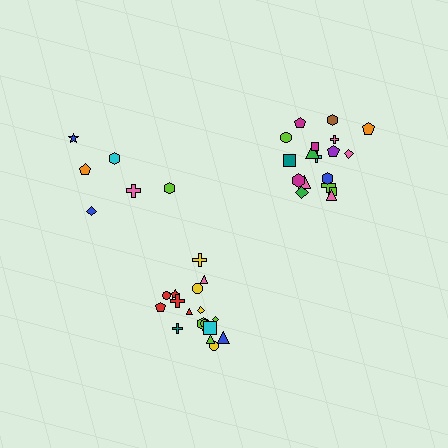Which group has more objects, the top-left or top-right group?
The top-right group.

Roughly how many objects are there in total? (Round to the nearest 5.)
Roughly 40 objects in total.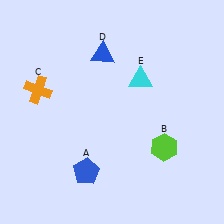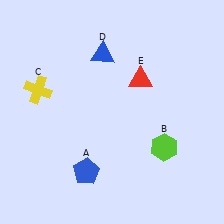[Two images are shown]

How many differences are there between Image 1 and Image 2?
There are 2 differences between the two images.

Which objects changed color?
C changed from orange to yellow. E changed from cyan to red.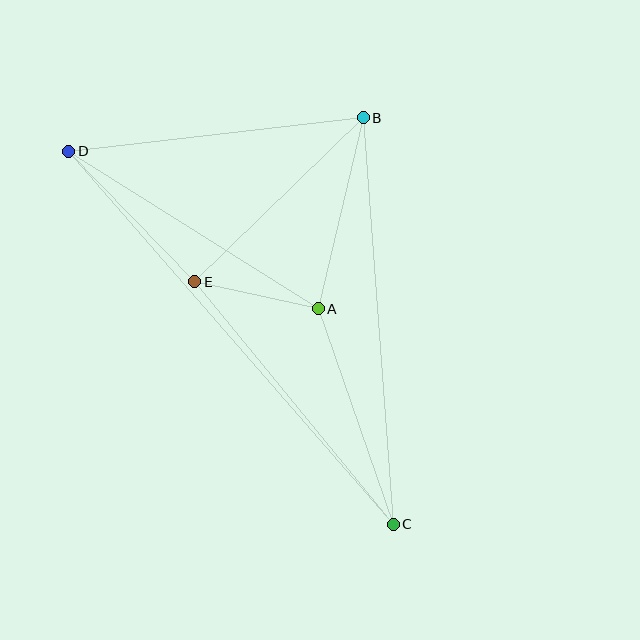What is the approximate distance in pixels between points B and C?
The distance between B and C is approximately 407 pixels.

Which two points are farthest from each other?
Points C and D are farthest from each other.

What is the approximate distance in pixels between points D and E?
The distance between D and E is approximately 182 pixels.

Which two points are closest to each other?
Points A and E are closest to each other.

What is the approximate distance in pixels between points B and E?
The distance between B and E is approximately 235 pixels.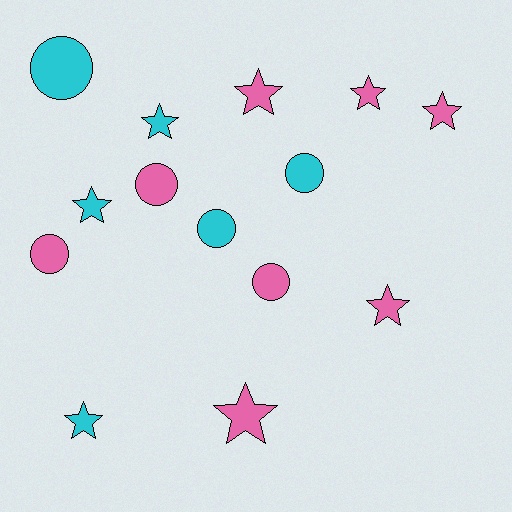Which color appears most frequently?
Pink, with 8 objects.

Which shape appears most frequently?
Star, with 8 objects.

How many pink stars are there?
There are 5 pink stars.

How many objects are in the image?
There are 14 objects.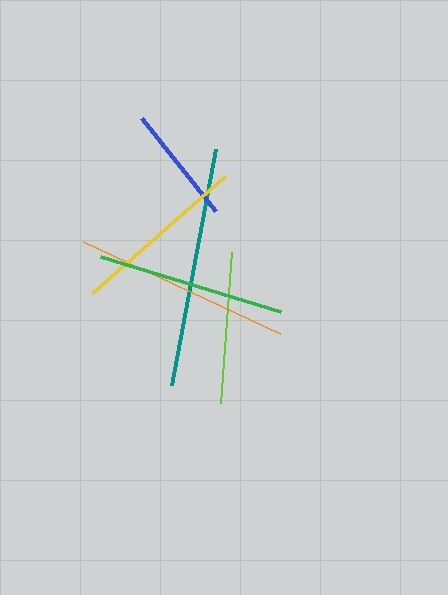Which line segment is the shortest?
The blue line is the shortest at approximately 119 pixels.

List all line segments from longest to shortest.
From longest to shortest: teal, orange, green, yellow, lime, blue.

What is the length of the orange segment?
The orange segment is approximately 217 pixels long.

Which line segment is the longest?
The teal line is the longest at approximately 240 pixels.